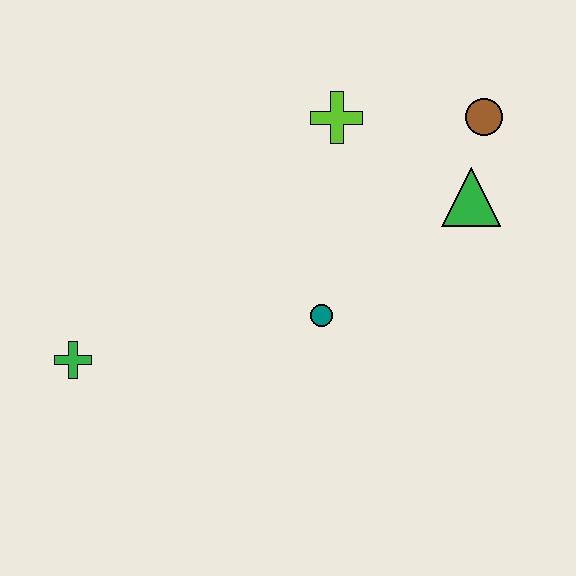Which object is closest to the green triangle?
The brown circle is closest to the green triangle.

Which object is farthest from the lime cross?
The green cross is farthest from the lime cross.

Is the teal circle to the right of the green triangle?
No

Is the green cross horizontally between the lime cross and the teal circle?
No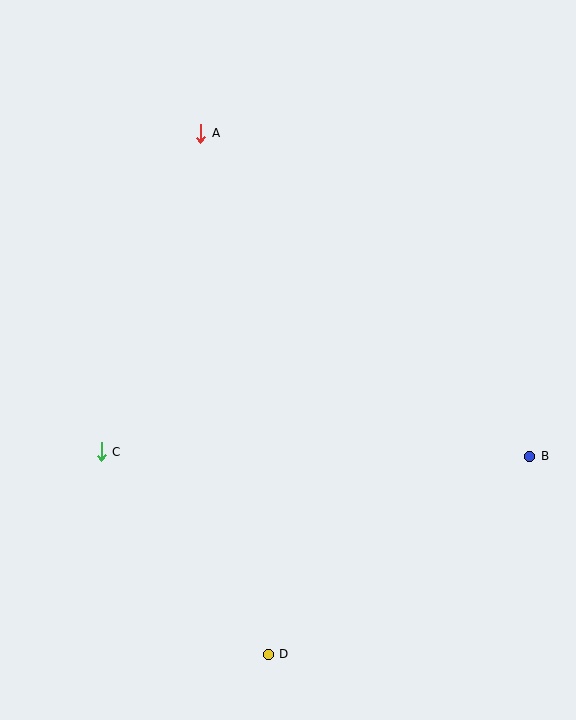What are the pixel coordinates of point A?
Point A is at (201, 133).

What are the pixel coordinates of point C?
Point C is at (101, 452).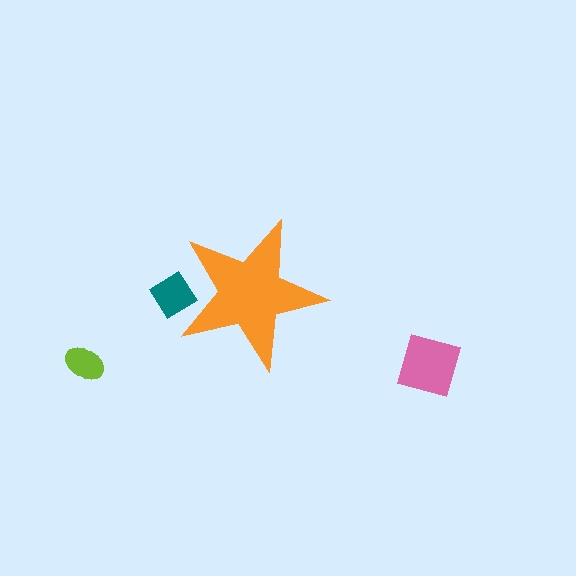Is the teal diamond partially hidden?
Yes, the teal diamond is partially hidden behind the orange star.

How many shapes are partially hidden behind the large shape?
1 shape is partially hidden.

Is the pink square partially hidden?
No, the pink square is fully visible.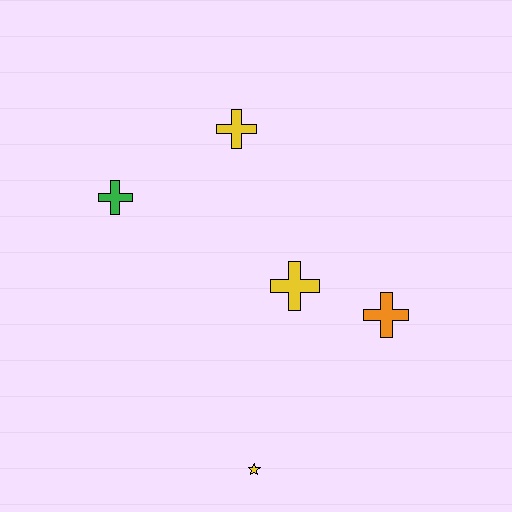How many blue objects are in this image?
There are no blue objects.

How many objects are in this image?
There are 5 objects.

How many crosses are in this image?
There are 4 crosses.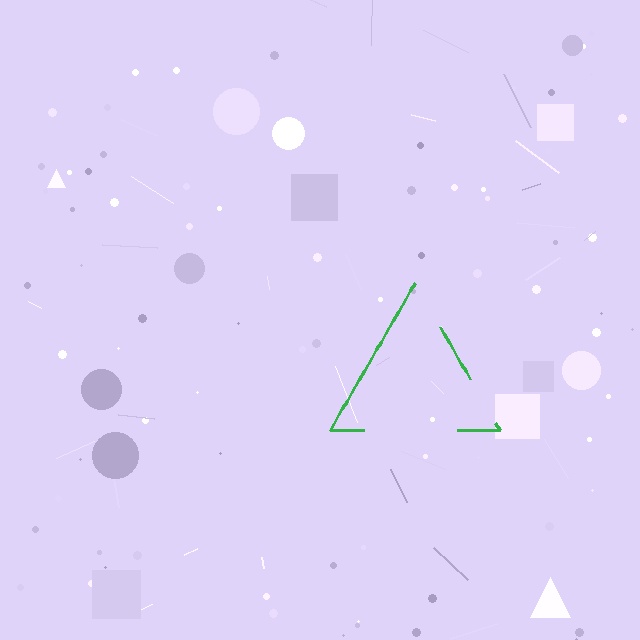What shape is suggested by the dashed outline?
The dashed outline suggests a triangle.